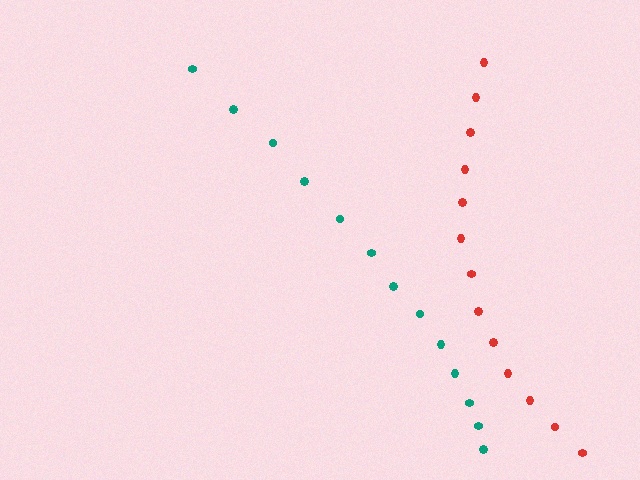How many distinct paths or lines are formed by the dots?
There are 2 distinct paths.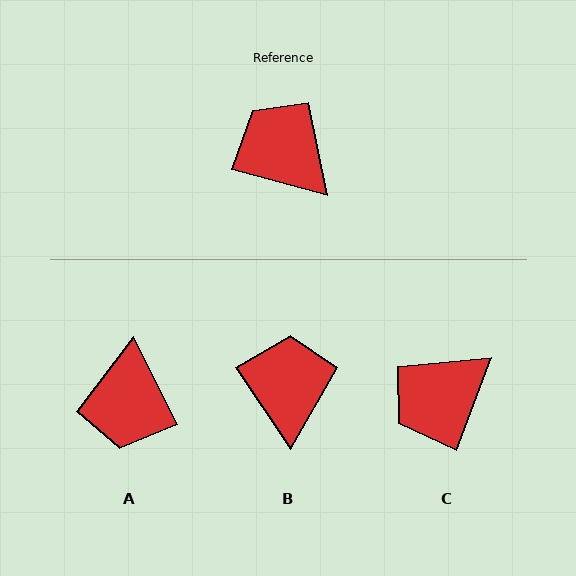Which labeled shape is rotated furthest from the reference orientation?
A, about 132 degrees away.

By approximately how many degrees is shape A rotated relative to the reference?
Approximately 132 degrees counter-clockwise.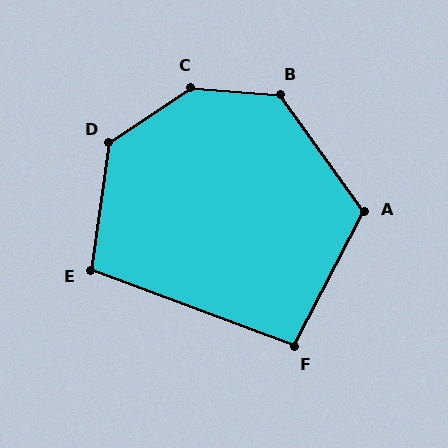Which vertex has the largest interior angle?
C, at approximately 141 degrees.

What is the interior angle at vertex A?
Approximately 117 degrees (obtuse).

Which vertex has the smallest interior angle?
F, at approximately 97 degrees.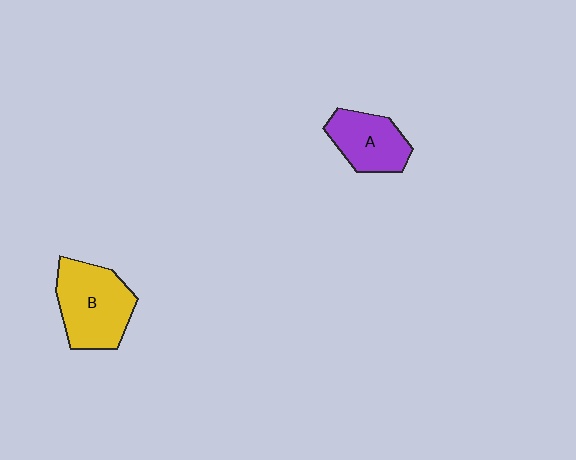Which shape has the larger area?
Shape B (yellow).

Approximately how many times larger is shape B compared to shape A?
Approximately 1.4 times.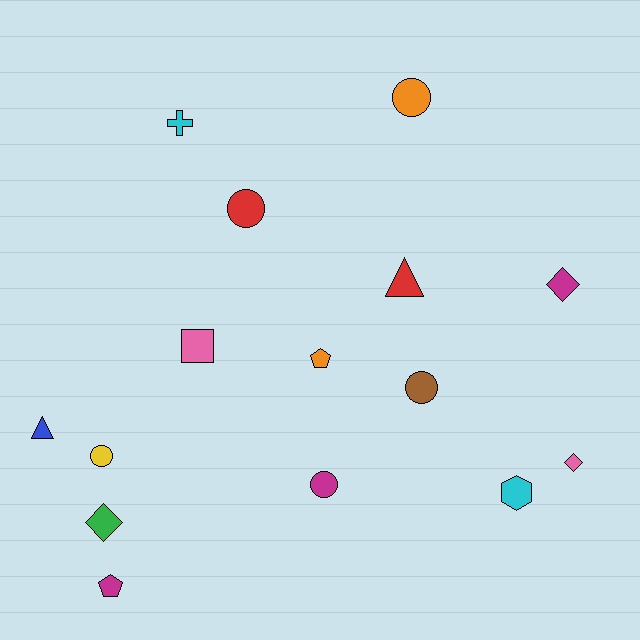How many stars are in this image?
There are no stars.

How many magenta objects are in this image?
There are 3 magenta objects.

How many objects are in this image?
There are 15 objects.